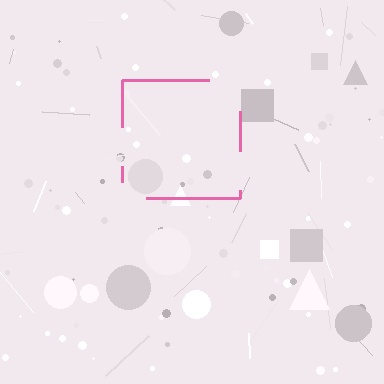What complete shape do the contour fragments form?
The contour fragments form a square.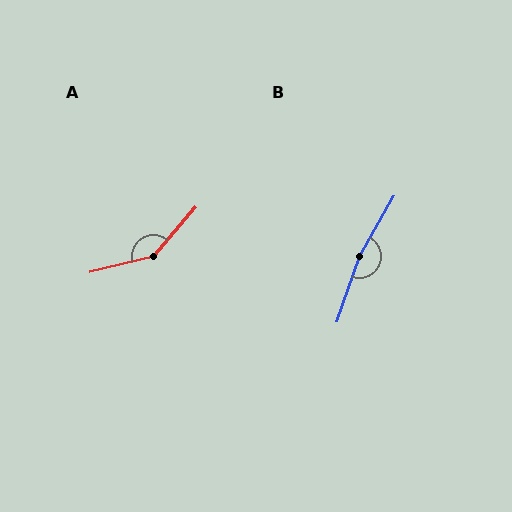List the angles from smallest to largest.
A (144°), B (169°).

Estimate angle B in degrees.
Approximately 169 degrees.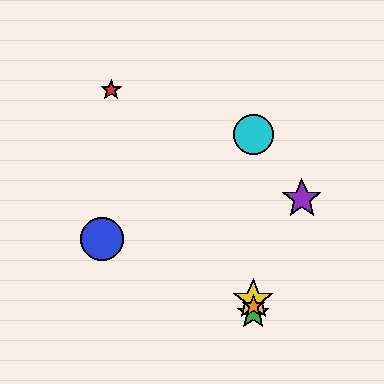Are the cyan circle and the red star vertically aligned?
No, the cyan circle is at x≈253 and the red star is at x≈111.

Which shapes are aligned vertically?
The green star, the yellow star, the orange star, the cyan circle are aligned vertically.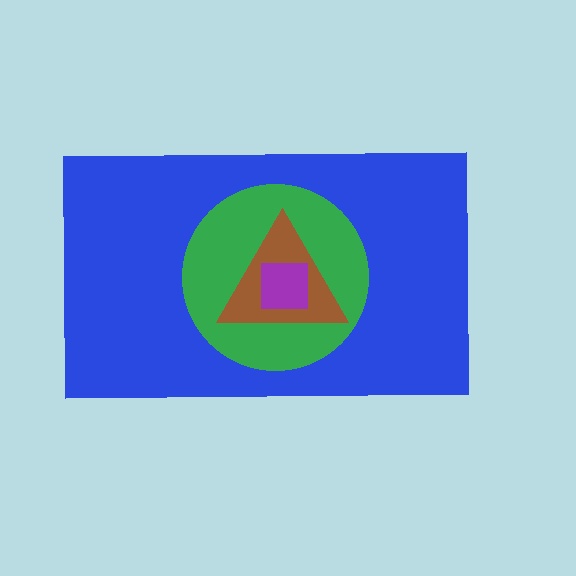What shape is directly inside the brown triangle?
The purple square.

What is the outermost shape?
The blue rectangle.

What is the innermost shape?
The purple square.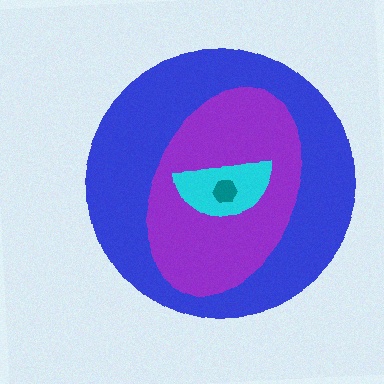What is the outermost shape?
The blue circle.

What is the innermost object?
The teal hexagon.